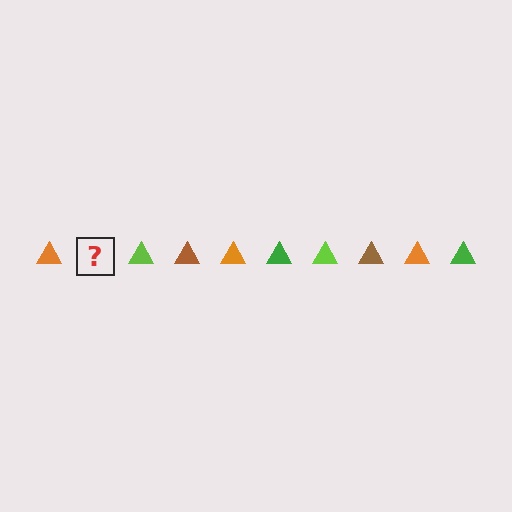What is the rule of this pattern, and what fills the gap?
The rule is that the pattern cycles through orange, green, lime, brown triangles. The gap should be filled with a green triangle.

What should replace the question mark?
The question mark should be replaced with a green triangle.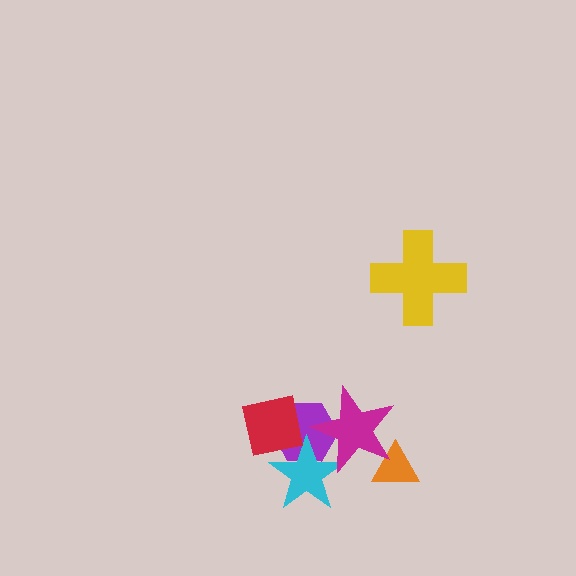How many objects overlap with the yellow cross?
0 objects overlap with the yellow cross.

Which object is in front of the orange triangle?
The magenta star is in front of the orange triangle.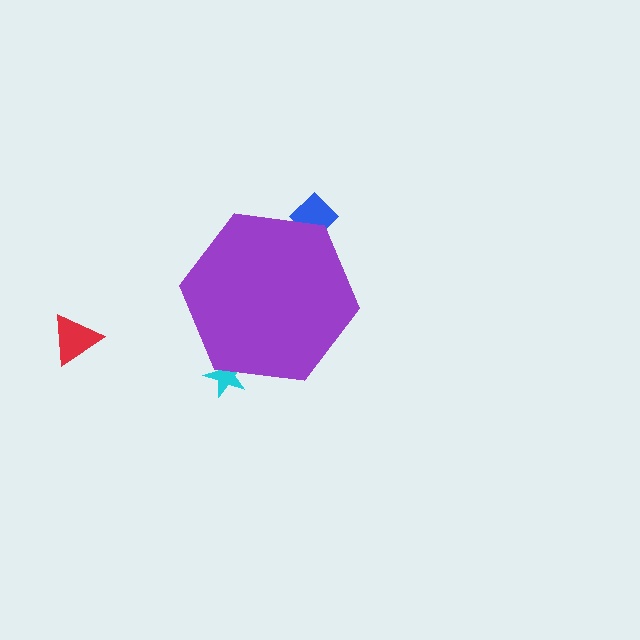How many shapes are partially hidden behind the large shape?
2 shapes are partially hidden.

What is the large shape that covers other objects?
A purple hexagon.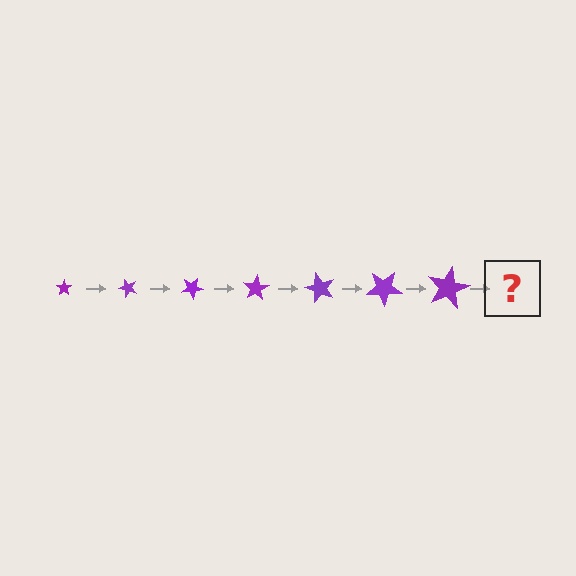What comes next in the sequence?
The next element should be a star, larger than the previous one and rotated 350 degrees from the start.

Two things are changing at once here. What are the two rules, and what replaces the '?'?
The two rules are that the star grows larger each step and it rotates 50 degrees each step. The '?' should be a star, larger than the previous one and rotated 350 degrees from the start.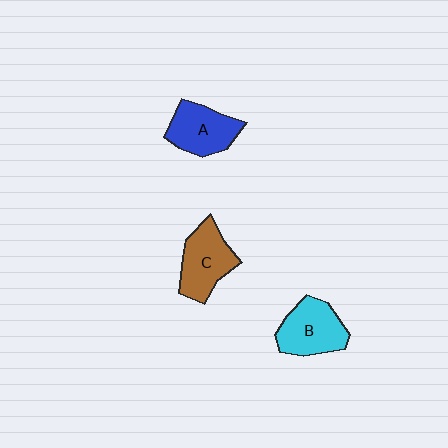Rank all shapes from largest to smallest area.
From largest to smallest: B (cyan), C (brown), A (blue).